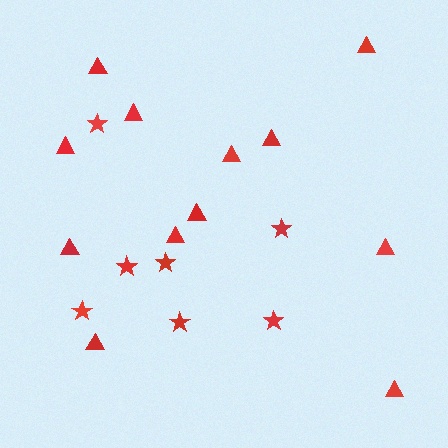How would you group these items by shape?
There are 2 groups: one group of stars (7) and one group of triangles (12).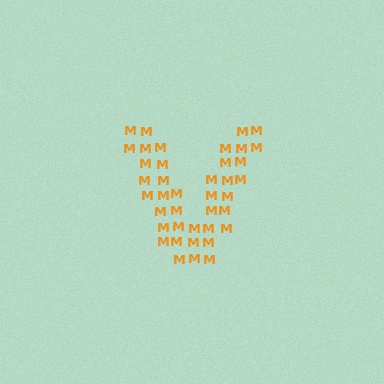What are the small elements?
The small elements are letter M's.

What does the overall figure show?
The overall figure shows the letter V.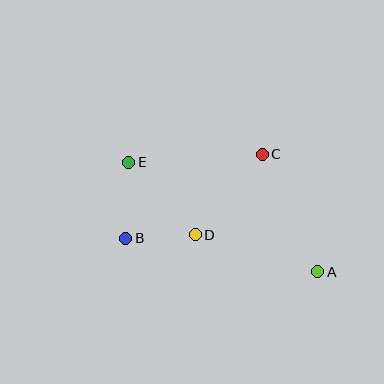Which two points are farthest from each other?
Points A and E are farthest from each other.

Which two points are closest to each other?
Points B and D are closest to each other.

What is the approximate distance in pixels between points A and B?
The distance between A and B is approximately 195 pixels.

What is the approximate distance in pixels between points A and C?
The distance between A and C is approximately 130 pixels.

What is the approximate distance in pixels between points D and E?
The distance between D and E is approximately 98 pixels.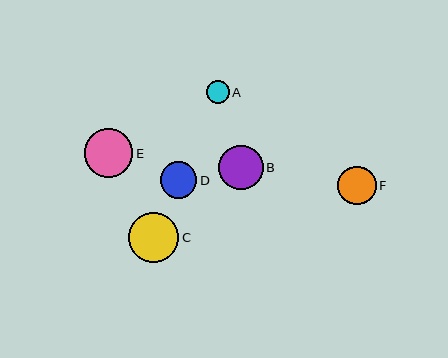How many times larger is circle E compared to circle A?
Circle E is approximately 2.1 times the size of circle A.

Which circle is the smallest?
Circle A is the smallest with a size of approximately 23 pixels.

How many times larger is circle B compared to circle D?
Circle B is approximately 1.2 times the size of circle D.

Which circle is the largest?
Circle C is the largest with a size of approximately 50 pixels.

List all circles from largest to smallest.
From largest to smallest: C, E, B, F, D, A.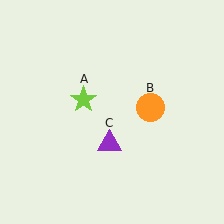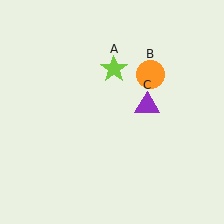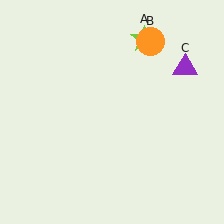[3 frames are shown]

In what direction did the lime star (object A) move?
The lime star (object A) moved up and to the right.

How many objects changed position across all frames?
3 objects changed position: lime star (object A), orange circle (object B), purple triangle (object C).